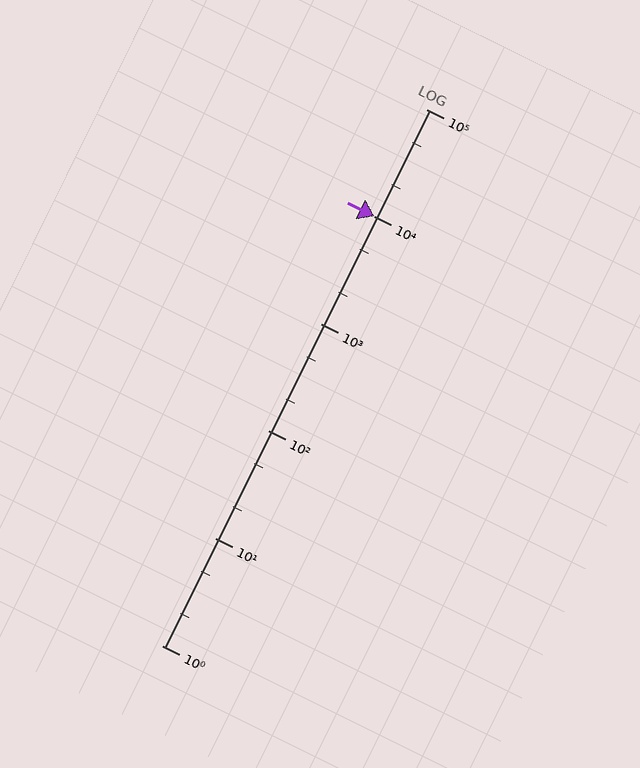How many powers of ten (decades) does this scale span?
The scale spans 5 decades, from 1 to 100000.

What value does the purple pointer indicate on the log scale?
The pointer indicates approximately 10000.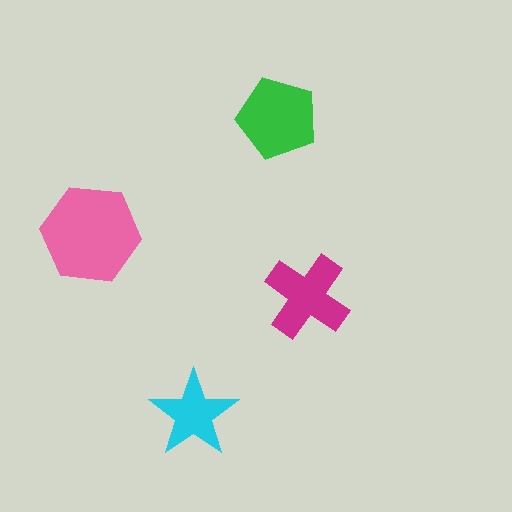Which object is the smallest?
The cyan star.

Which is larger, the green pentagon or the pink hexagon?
The pink hexagon.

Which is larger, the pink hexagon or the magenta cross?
The pink hexagon.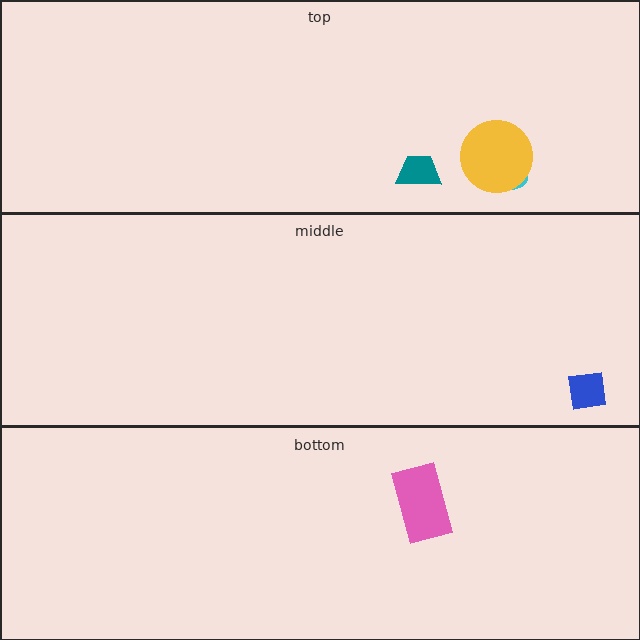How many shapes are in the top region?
3.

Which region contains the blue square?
The middle region.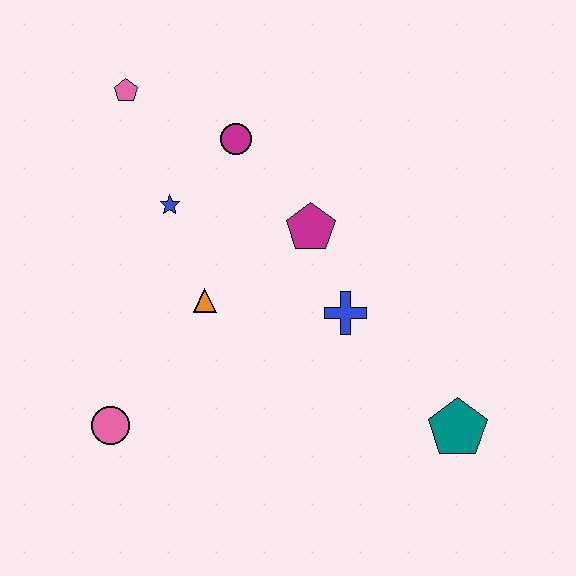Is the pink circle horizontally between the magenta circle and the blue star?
No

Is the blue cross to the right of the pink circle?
Yes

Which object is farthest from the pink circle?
The teal pentagon is farthest from the pink circle.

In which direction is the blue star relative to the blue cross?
The blue star is to the left of the blue cross.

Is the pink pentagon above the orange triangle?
Yes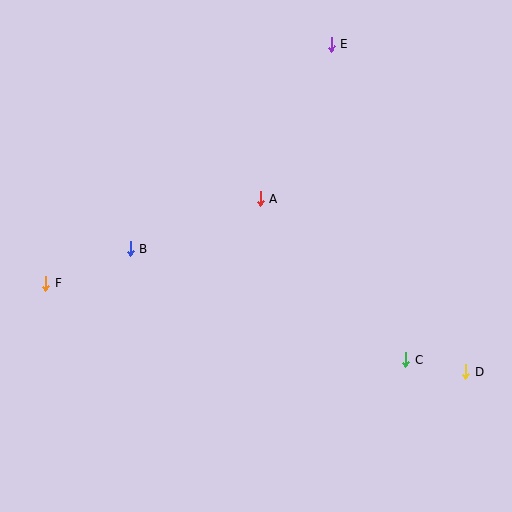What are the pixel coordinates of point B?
Point B is at (130, 248).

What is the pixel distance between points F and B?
The distance between F and B is 91 pixels.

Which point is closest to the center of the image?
Point A at (260, 199) is closest to the center.